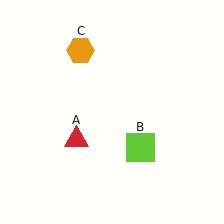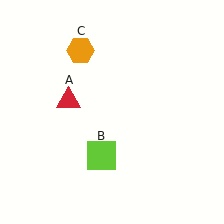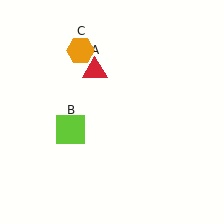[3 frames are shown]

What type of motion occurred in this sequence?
The red triangle (object A), lime square (object B) rotated clockwise around the center of the scene.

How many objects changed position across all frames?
2 objects changed position: red triangle (object A), lime square (object B).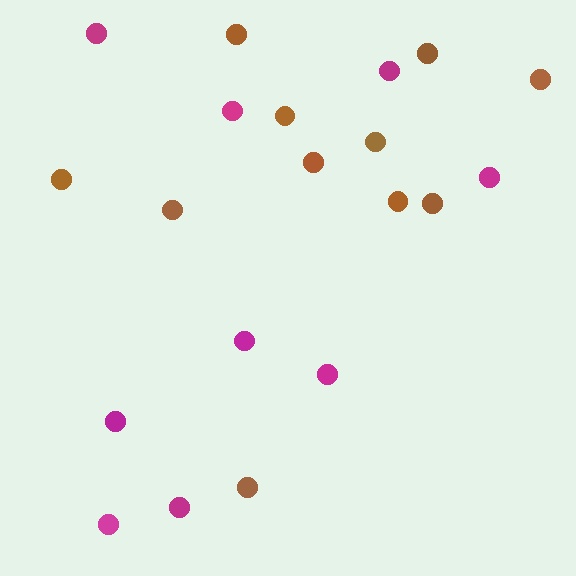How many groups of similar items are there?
There are 2 groups: one group of brown circles (11) and one group of magenta circles (9).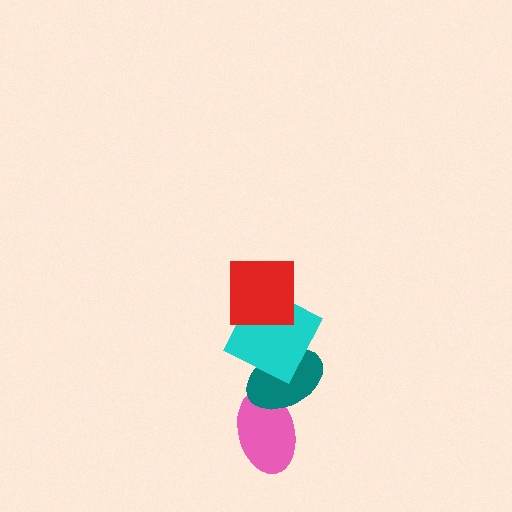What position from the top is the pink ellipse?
The pink ellipse is 4th from the top.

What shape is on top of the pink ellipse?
The teal ellipse is on top of the pink ellipse.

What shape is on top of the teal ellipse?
The cyan square is on top of the teal ellipse.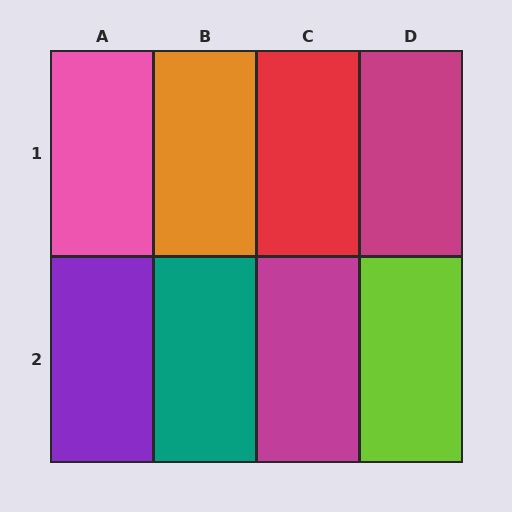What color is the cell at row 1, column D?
Magenta.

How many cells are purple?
1 cell is purple.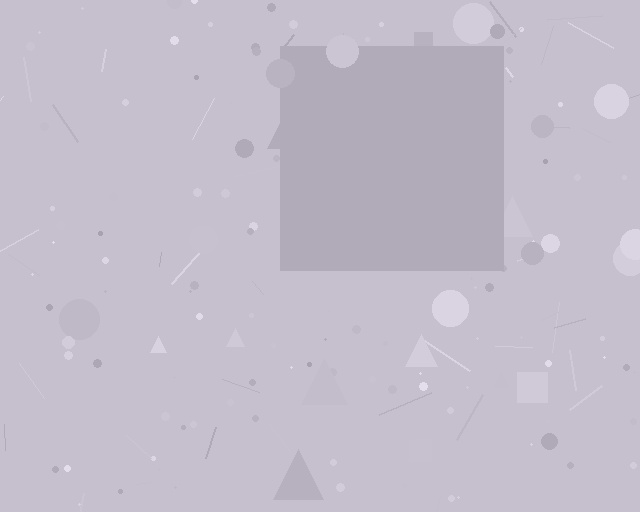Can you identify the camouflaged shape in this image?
The camouflaged shape is a square.